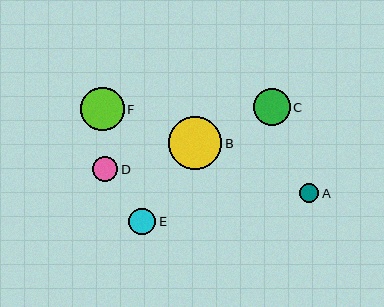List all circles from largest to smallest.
From largest to smallest: B, F, C, E, D, A.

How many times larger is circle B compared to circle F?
Circle B is approximately 1.2 times the size of circle F.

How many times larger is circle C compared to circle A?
Circle C is approximately 1.9 times the size of circle A.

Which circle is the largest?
Circle B is the largest with a size of approximately 53 pixels.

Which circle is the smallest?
Circle A is the smallest with a size of approximately 19 pixels.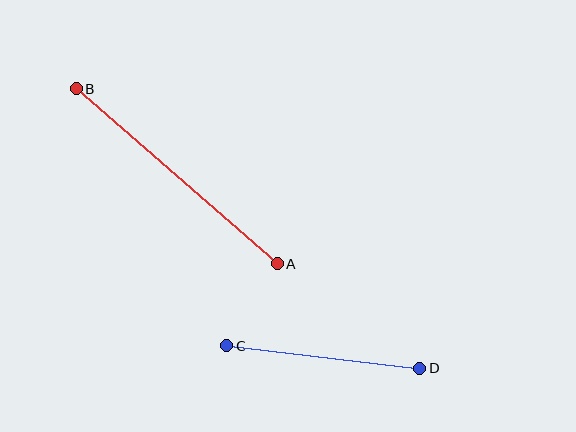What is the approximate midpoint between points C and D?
The midpoint is at approximately (323, 357) pixels.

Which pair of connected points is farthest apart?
Points A and B are farthest apart.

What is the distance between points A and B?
The distance is approximately 267 pixels.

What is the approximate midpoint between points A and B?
The midpoint is at approximately (177, 176) pixels.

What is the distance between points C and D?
The distance is approximately 194 pixels.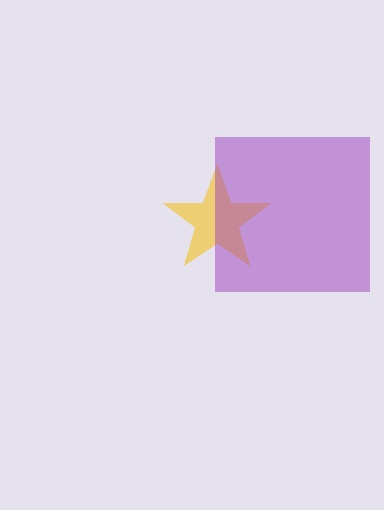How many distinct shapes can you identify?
There are 2 distinct shapes: a yellow star, a purple square.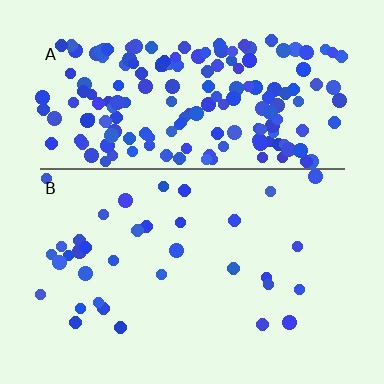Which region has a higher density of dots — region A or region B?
A (the top).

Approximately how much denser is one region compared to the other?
Approximately 5.1× — region A over region B.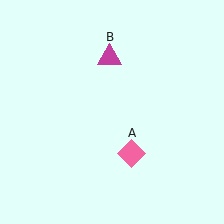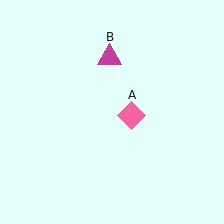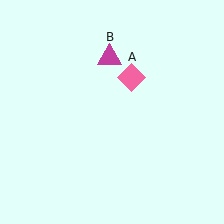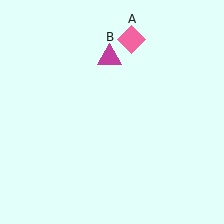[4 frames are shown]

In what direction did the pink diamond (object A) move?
The pink diamond (object A) moved up.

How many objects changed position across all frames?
1 object changed position: pink diamond (object A).